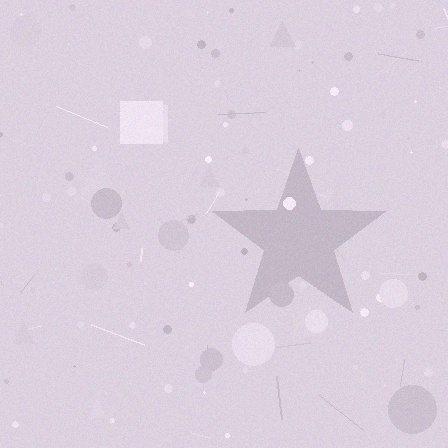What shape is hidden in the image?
A star is hidden in the image.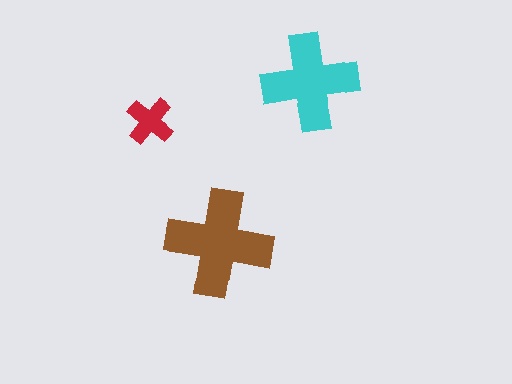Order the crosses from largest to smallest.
the brown one, the cyan one, the red one.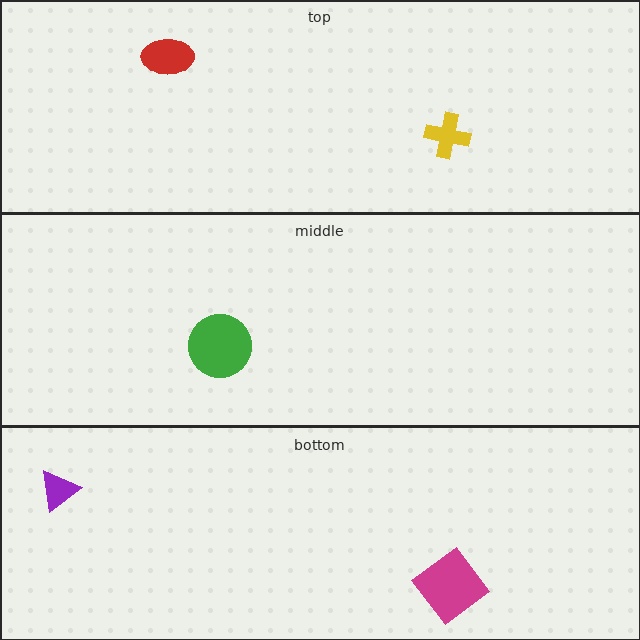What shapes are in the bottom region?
The purple triangle, the magenta diamond.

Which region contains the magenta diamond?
The bottom region.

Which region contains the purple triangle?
The bottom region.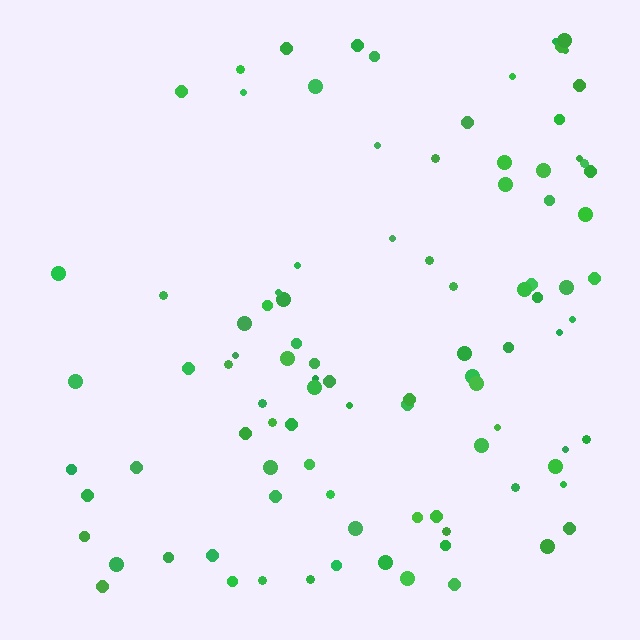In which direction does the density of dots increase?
From left to right, with the right side densest.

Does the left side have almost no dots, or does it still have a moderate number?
Still a moderate number, just noticeably fewer than the right.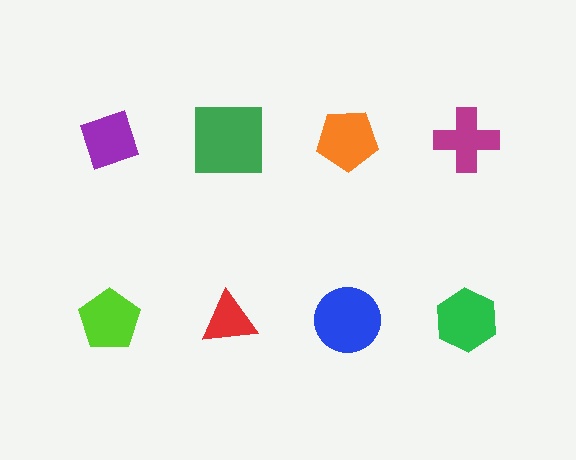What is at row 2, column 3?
A blue circle.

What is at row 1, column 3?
An orange pentagon.